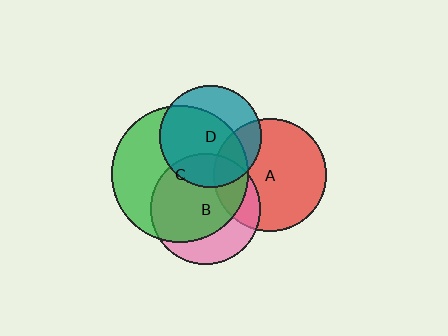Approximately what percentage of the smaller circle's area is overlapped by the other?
Approximately 70%.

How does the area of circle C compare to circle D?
Approximately 1.8 times.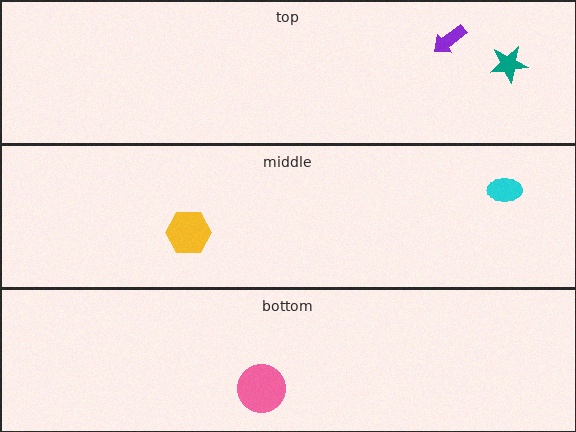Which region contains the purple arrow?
The top region.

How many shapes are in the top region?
2.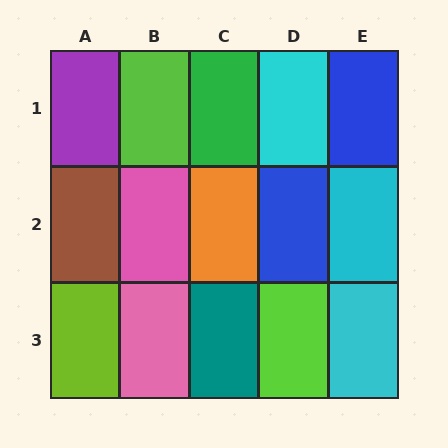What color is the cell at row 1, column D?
Cyan.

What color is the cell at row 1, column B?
Lime.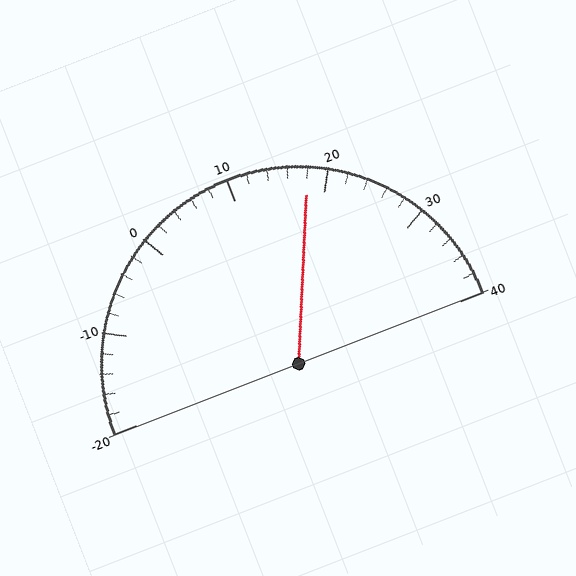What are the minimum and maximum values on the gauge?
The gauge ranges from -20 to 40.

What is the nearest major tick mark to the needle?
The nearest major tick mark is 20.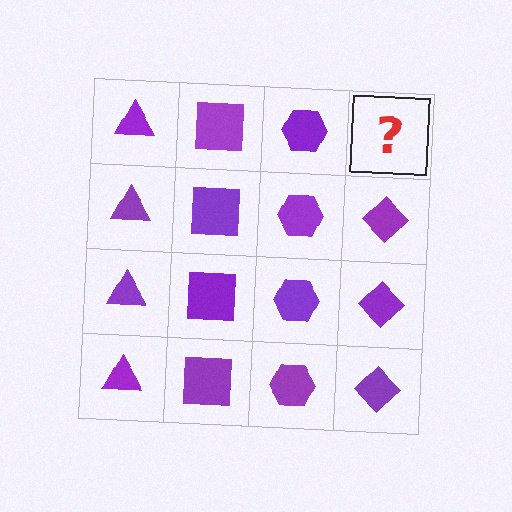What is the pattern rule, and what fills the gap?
The rule is that each column has a consistent shape. The gap should be filled with a purple diamond.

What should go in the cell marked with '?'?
The missing cell should contain a purple diamond.